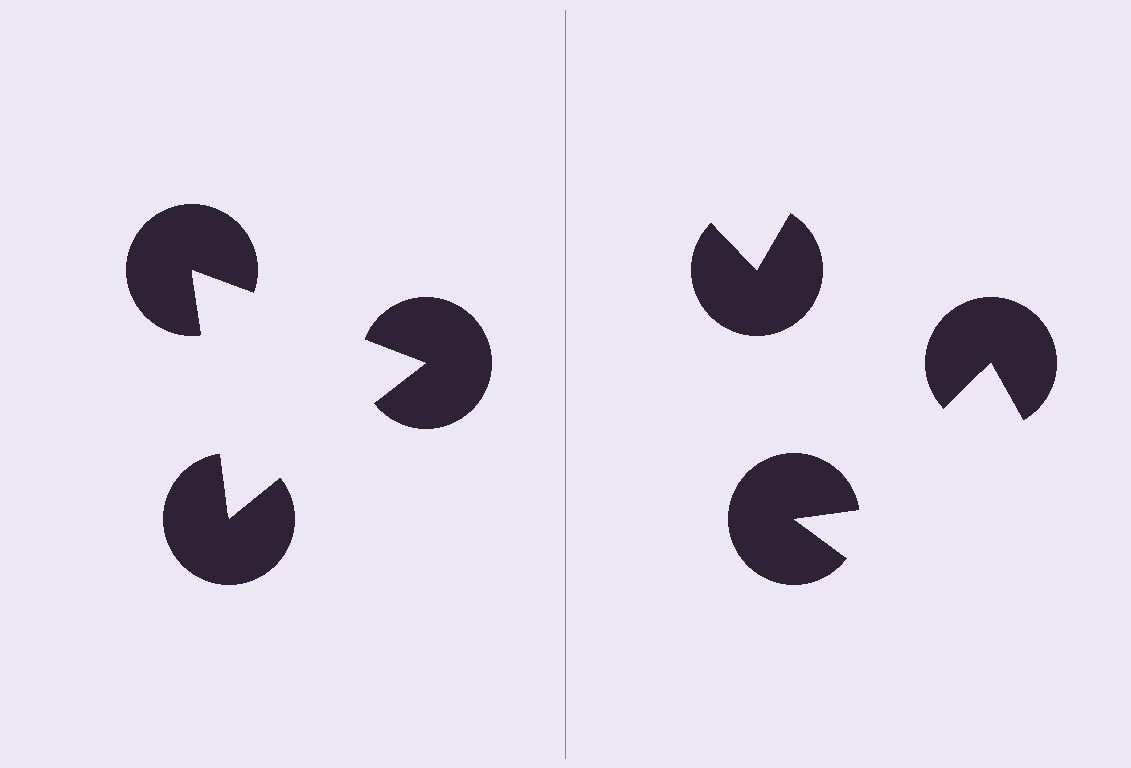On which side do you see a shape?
An illusory triangle appears on the left side. On the right side the wedge cuts are rotated, so no coherent shape forms.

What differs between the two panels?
The pac-man discs are positioned identically on both sides; only the wedge orientations differ. On the left they align to a triangle; on the right they are misaligned.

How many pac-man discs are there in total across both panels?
6 — 3 on each side.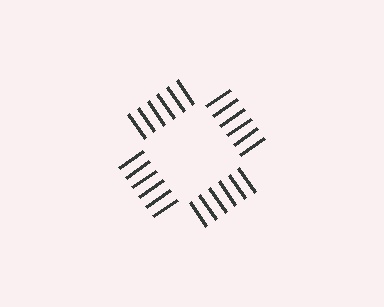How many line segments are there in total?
24 — 6 along each of the 4 edges.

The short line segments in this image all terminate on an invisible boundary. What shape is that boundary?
An illusory square — the line segments terminate on its edges but no continuous stroke is drawn.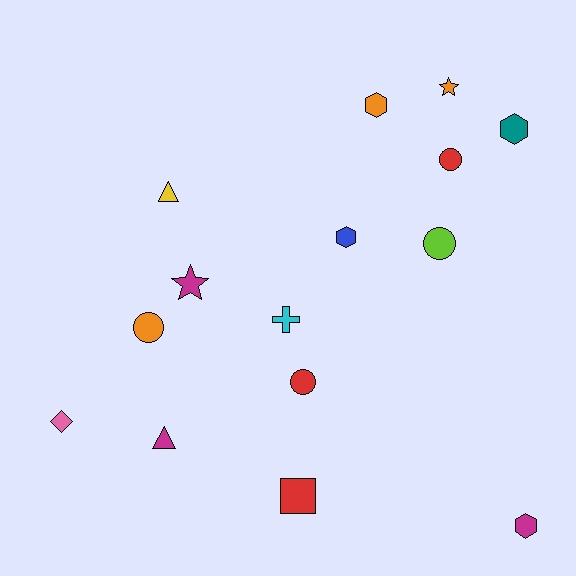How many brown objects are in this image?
There are no brown objects.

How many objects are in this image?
There are 15 objects.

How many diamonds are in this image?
There is 1 diamond.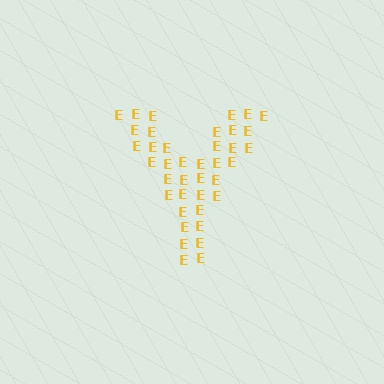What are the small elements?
The small elements are letter E's.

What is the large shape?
The large shape is the letter Y.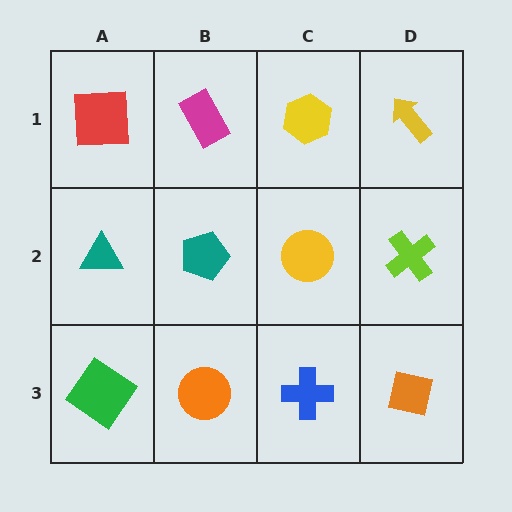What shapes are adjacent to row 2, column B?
A magenta rectangle (row 1, column B), an orange circle (row 3, column B), a teal triangle (row 2, column A), a yellow circle (row 2, column C).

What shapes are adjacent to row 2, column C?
A yellow hexagon (row 1, column C), a blue cross (row 3, column C), a teal pentagon (row 2, column B), a lime cross (row 2, column D).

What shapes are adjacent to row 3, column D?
A lime cross (row 2, column D), a blue cross (row 3, column C).